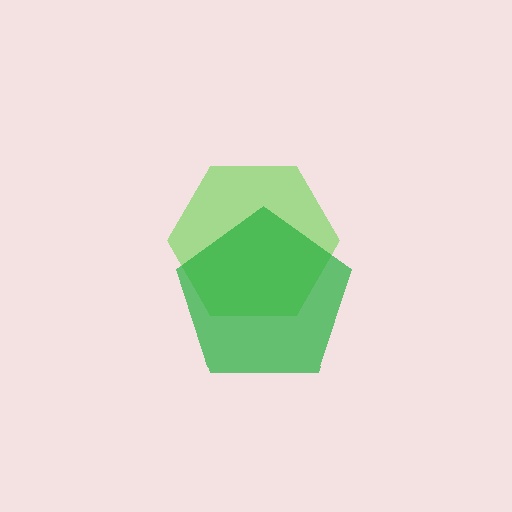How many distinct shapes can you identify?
There are 2 distinct shapes: a lime hexagon, a green pentagon.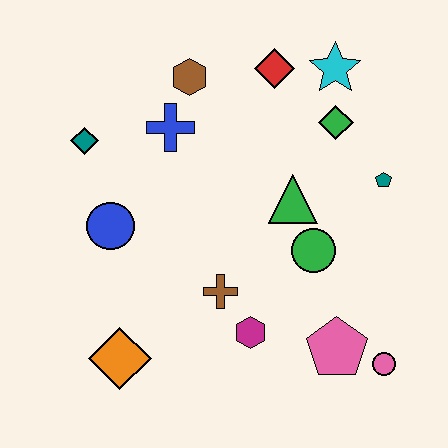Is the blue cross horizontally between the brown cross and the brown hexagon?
No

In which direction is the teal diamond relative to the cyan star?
The teal diamond is to the left of the cyan star.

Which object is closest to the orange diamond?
The brown cross is closest to the orange diamond.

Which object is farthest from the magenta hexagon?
The cyan star is farthest from the magenta hexagon.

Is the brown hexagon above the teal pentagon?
Yes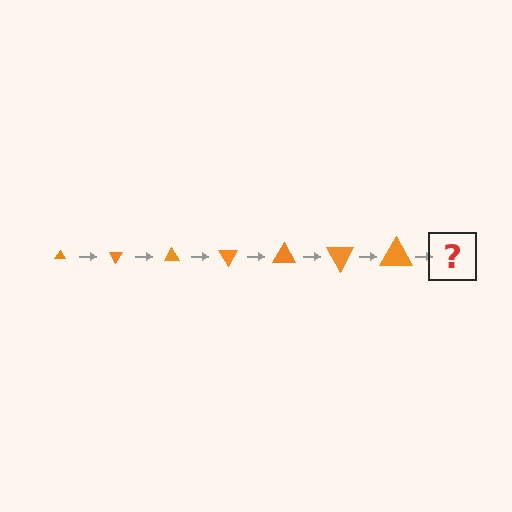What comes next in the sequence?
The next element should be a triangle, larger than the previous one and rotated 420 degrees from the start.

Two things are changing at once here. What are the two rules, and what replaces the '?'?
The two rules are that the triangle grows larger each step and it rotates 60 degrees each step. The '?' should be a triangle, larger than the previous one and rotated 420 degrees from the start.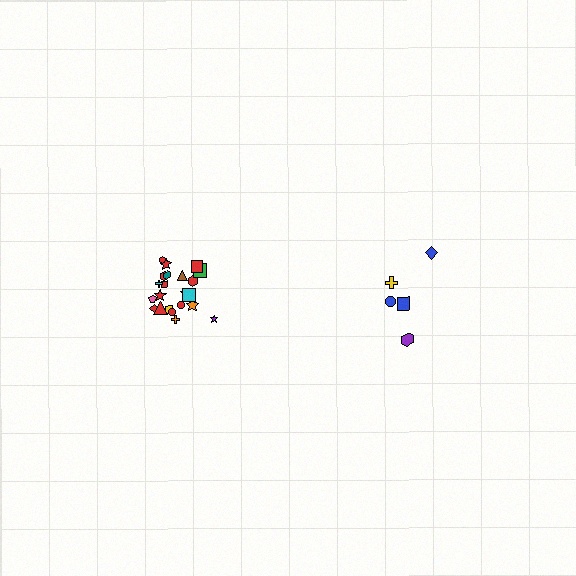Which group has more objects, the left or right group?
The left group.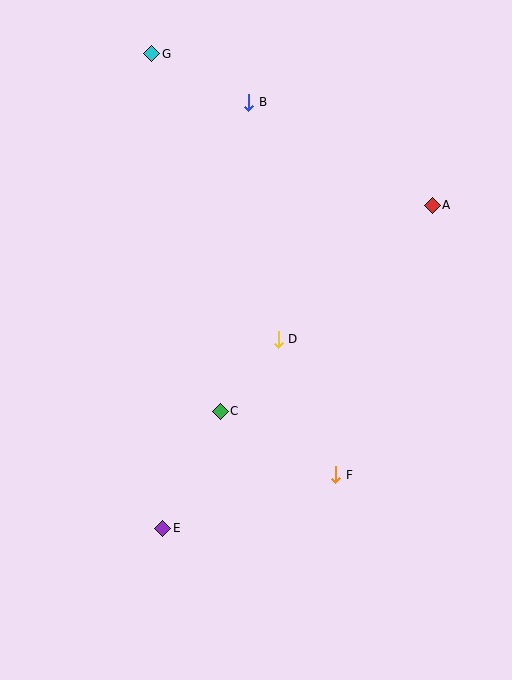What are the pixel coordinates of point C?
Point C is at (220, 411).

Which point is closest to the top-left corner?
Point G is closest to the top-left corner.